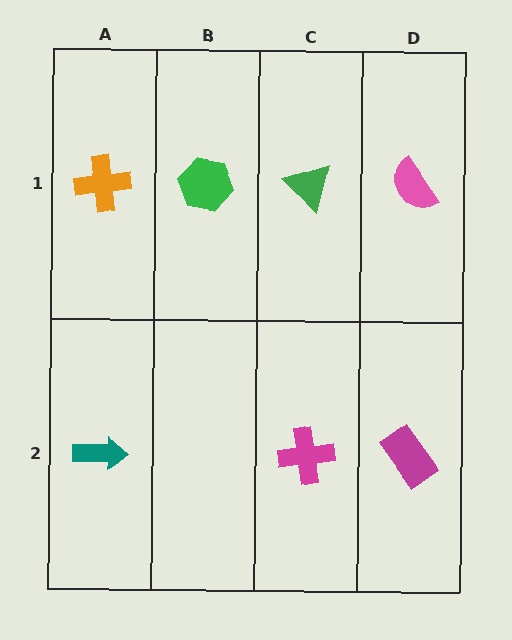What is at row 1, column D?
A pink semicircle.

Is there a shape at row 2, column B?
No, that cell is empty.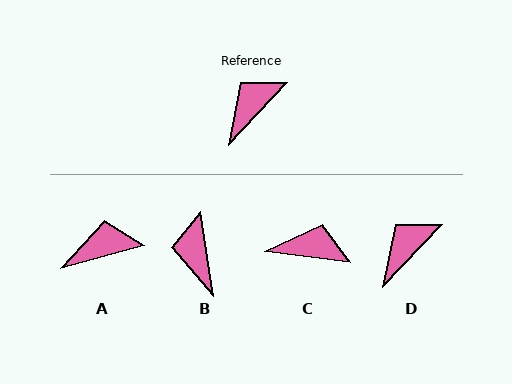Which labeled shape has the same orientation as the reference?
D.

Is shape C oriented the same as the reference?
No, it is off by about 53 degrees.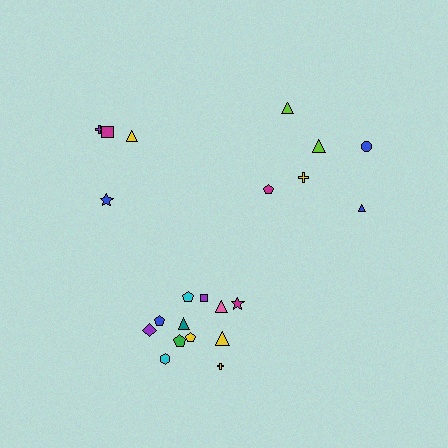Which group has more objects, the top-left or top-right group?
The top-right group.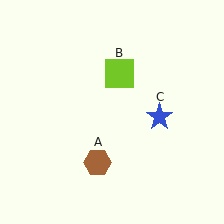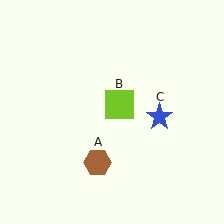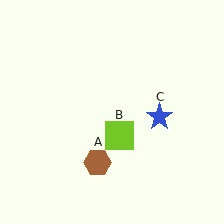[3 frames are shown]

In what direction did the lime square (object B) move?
The lime square (object B) moved down.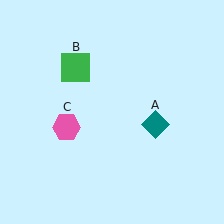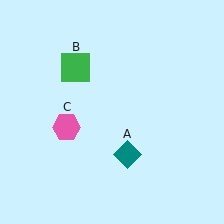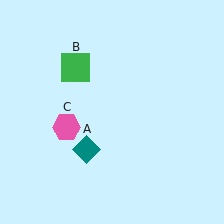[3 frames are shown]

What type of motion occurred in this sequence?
The teal diamond (object A) rotated clockwise around the center of the scene.